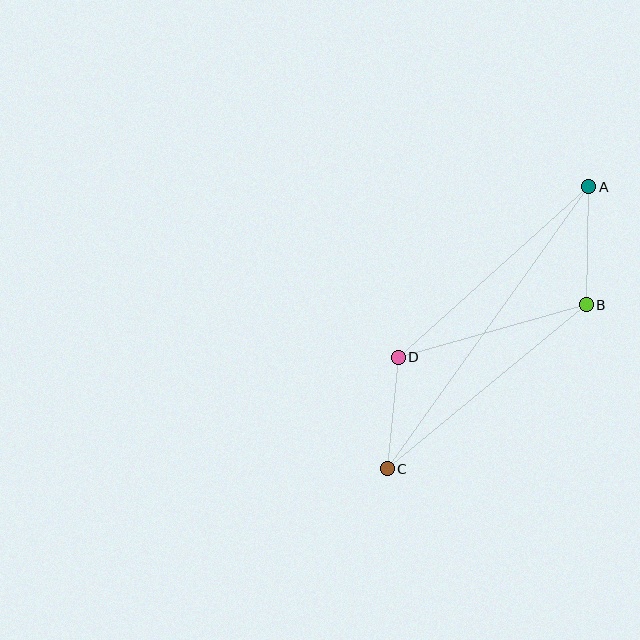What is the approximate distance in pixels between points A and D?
The distance between A and D is approximately 255 pixels.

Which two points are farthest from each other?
Points A and C are farthest from each other.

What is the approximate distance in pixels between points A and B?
The distance between A and B is approximately 118 pixels.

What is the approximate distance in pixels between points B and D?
The distance between B and D is approximately 195 pixels.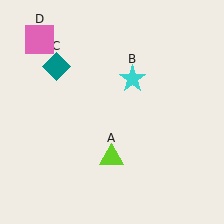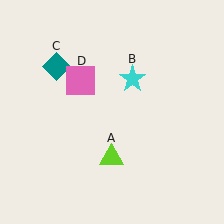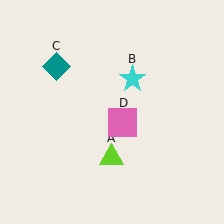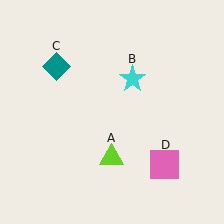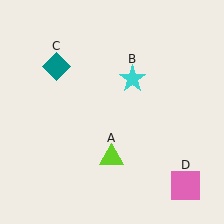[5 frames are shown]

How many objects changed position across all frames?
1 object changed position: pink square (object D).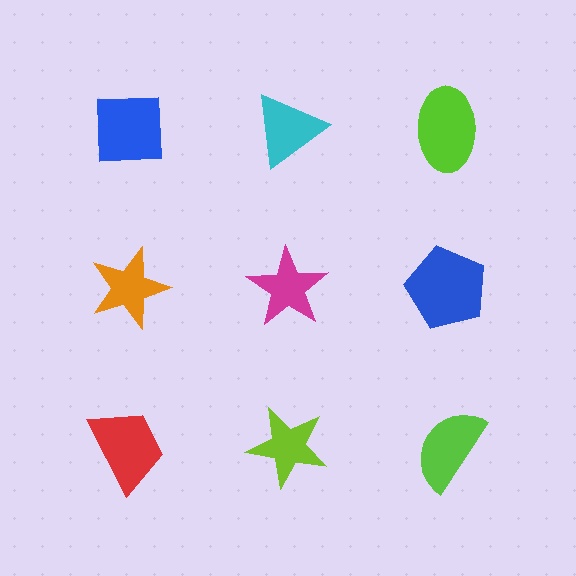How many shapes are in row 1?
3 shapes.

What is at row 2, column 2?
A magenta star.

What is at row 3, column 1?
A red trapezoid.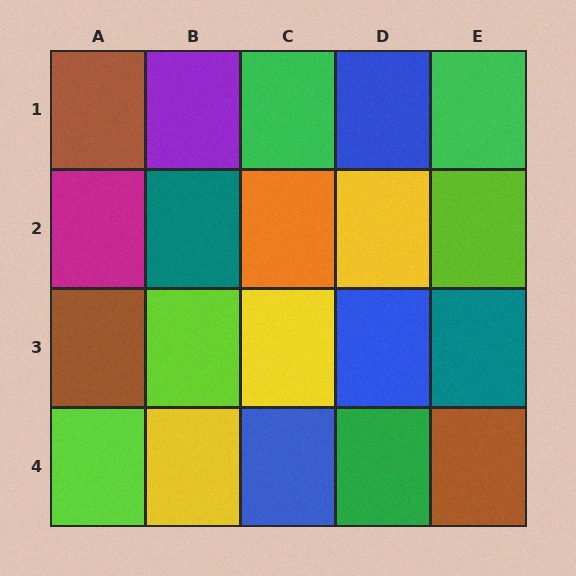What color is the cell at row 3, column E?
Teal.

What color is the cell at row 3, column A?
Brown.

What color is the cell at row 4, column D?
Green.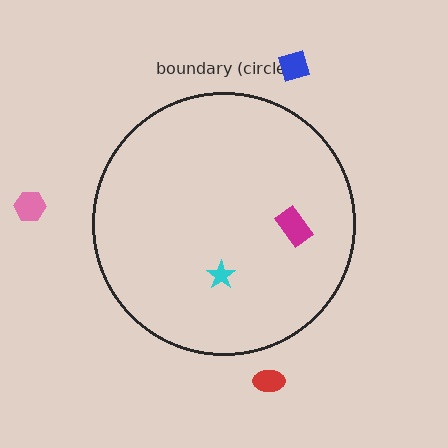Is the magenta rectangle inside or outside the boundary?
Inside.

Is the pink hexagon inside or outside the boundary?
Outside.